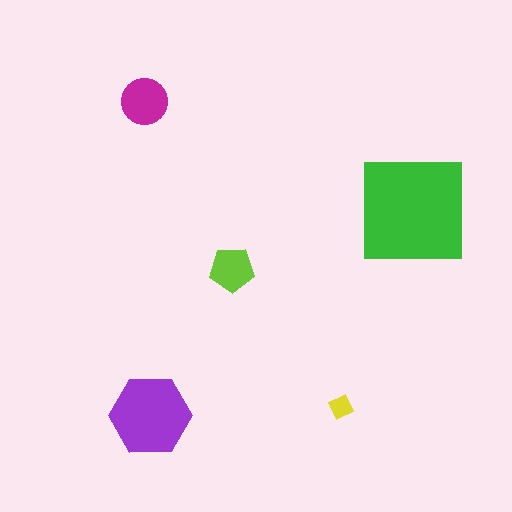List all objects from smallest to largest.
The yellow diamond, the lime pentagon, the magenta circle, the purple hexagon, the green square.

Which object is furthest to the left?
The magenta circle is leftmost.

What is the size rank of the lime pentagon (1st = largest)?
4th.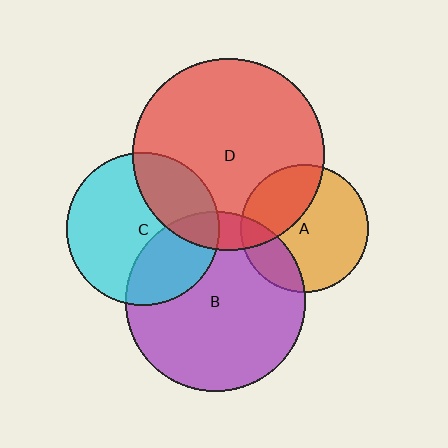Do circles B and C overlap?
Yes.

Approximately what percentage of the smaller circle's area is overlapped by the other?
Approximately 30%.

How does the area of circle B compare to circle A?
Approximately 2.0 times.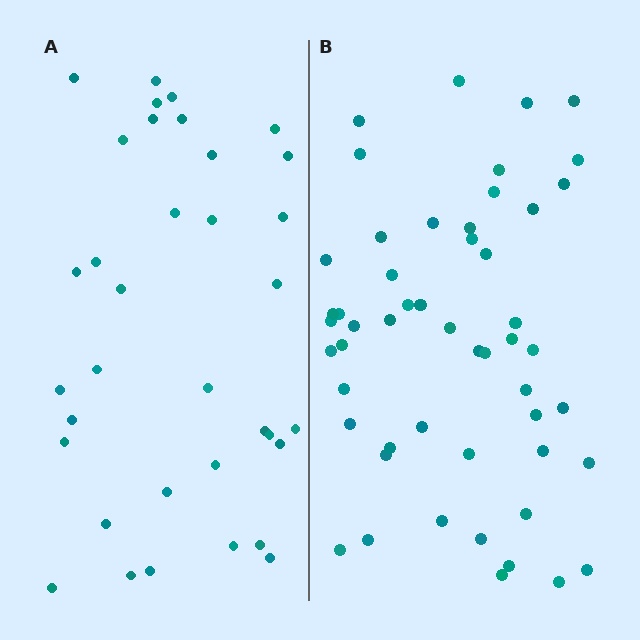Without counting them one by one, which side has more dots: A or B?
Region B (the right region) has more dots.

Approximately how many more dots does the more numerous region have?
Region B has approximately 15 more dots than region A.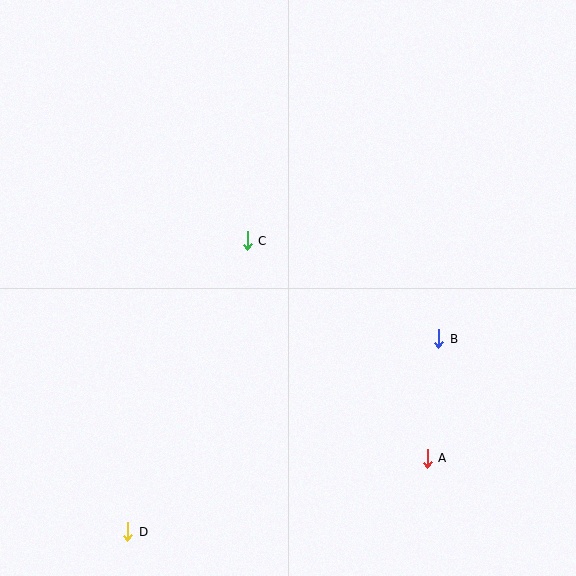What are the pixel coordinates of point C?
Point C is at (247, 241).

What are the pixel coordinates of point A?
Point A is at (427, 458).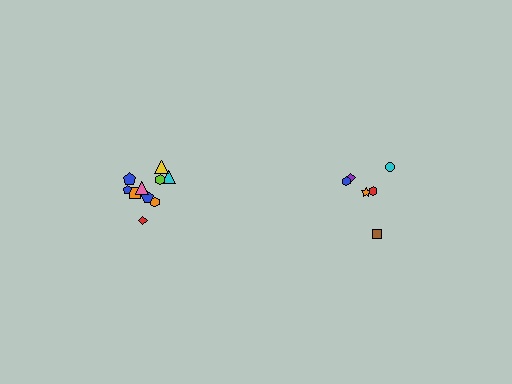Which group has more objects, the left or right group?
The left group.